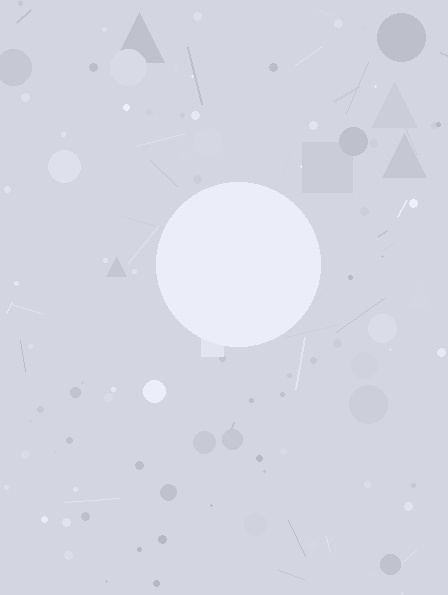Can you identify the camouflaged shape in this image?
The camouflaged shape is a circle.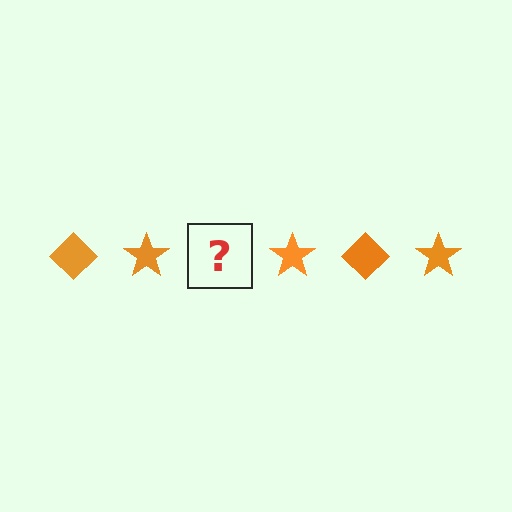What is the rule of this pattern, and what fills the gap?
The rule is that the pattern cycles through diamond, star shapes in orange. The gap should be filled with an orange diamond.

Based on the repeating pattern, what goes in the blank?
The blank should be an orange diamond.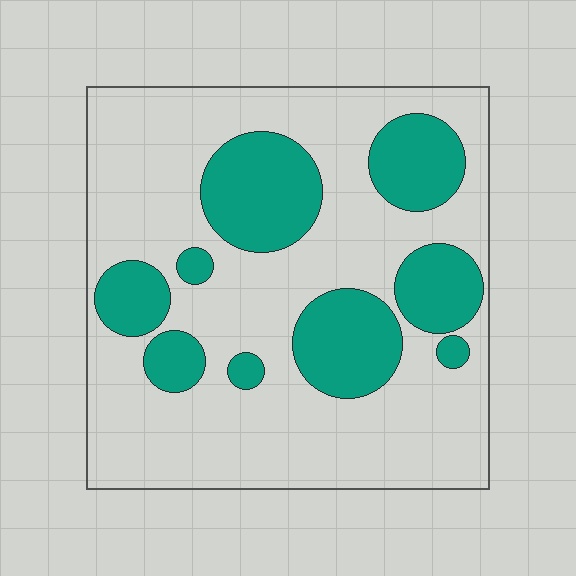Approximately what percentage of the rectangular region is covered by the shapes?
Approximately 30%.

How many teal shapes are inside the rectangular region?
9.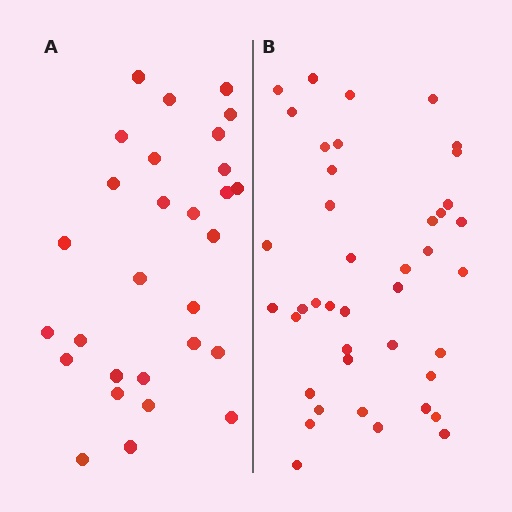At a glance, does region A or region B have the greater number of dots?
Region B (the right region) has more dots.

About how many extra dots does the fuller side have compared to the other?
Region B has roughly 12 or so more dots than region A.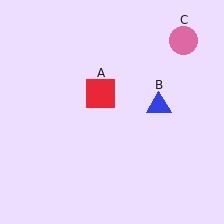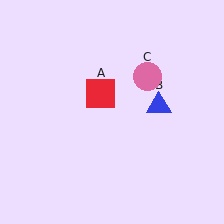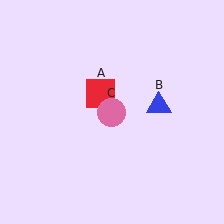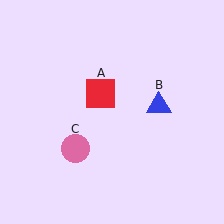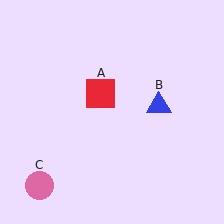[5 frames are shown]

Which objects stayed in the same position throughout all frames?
Red square (object A) and blue triangle (object B) remained stationary.